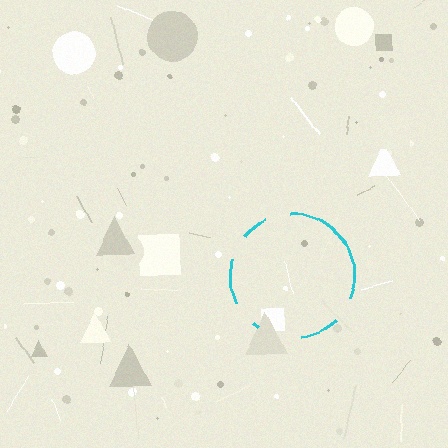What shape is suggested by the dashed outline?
The dashed outline suggests a circle.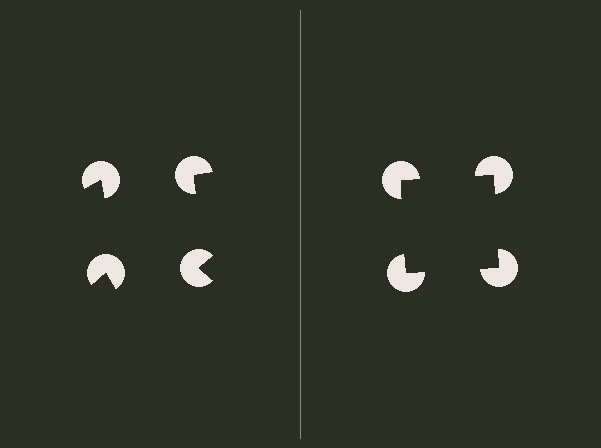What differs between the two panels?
The pac-man discs are positioned identically on both sides; only the wedge orientations differ. On the right they align to a square; on the left they are misaligned.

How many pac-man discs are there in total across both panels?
8 — 4 on each side.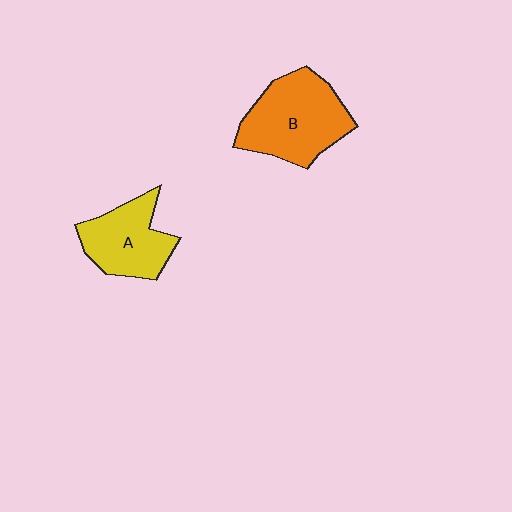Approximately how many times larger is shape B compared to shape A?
Approximately 1.4 times.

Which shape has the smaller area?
Shape A (yellow).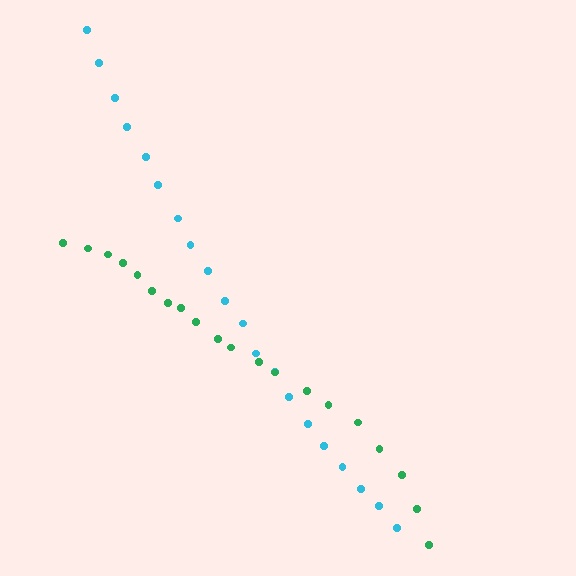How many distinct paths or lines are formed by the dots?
There are 2 distinct paths.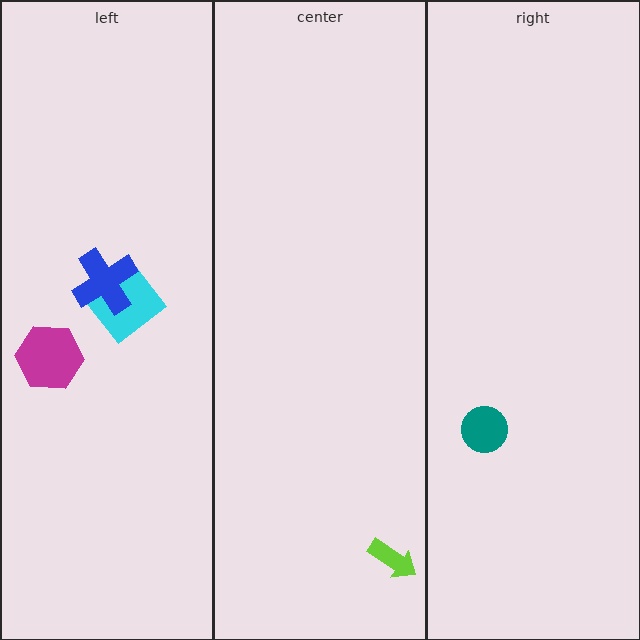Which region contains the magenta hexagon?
The left region.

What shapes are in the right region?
The teal circle.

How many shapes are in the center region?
1.